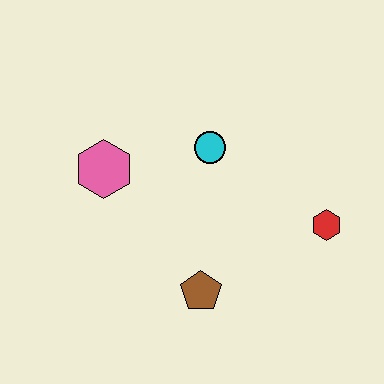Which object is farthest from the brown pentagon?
The pink hexagon is farthest from the brown pentagon.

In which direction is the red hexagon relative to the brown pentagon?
The red hexagon is to the right of the brown pentagon.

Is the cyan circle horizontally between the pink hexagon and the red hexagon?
Yes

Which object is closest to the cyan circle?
The pink hexagon is closest to the cyan circle.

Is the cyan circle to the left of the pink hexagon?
No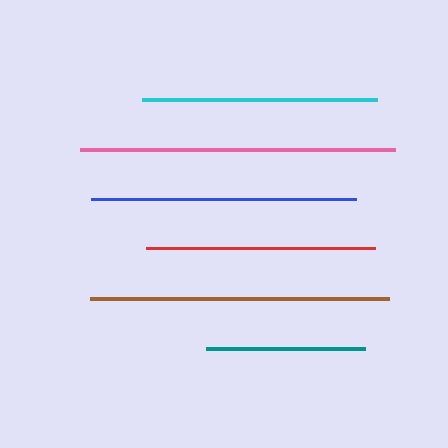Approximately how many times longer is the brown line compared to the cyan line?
The brown line is approximately 1.3 times the length of the cyan line.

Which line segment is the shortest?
The teal line is the shortest at approximately 159 pixels.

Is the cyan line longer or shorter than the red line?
The cyan line is longer than the red line.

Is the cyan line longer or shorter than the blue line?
The blue line is longer than the cyan line.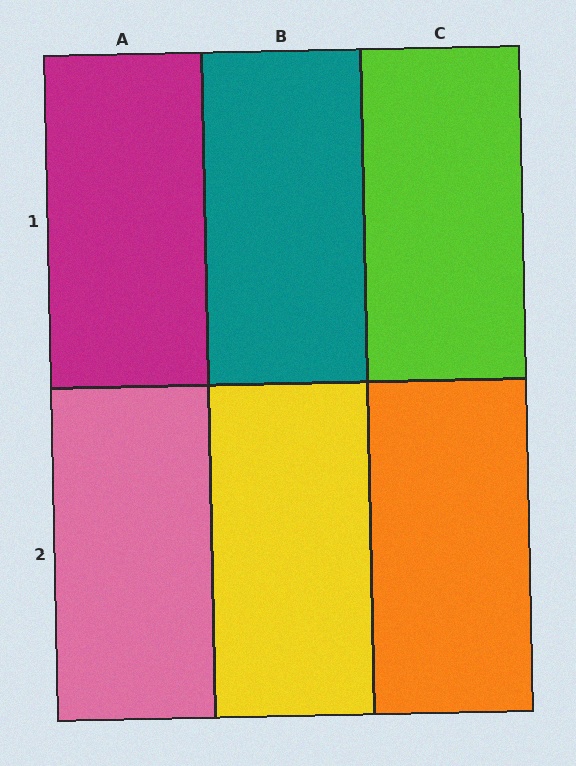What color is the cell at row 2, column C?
Orange.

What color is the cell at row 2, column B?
Yellow.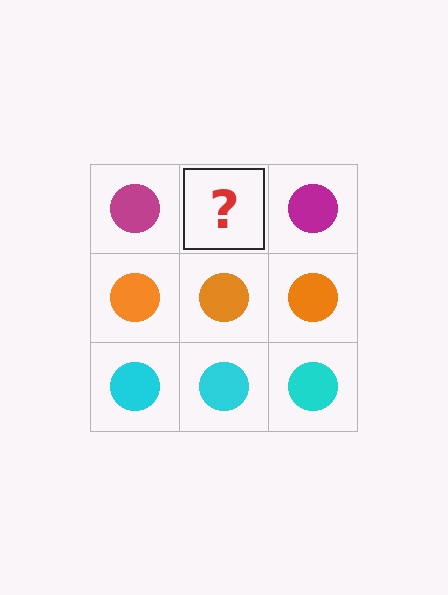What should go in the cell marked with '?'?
The missing cell should contain a magenta circle.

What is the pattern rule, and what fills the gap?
The rule is that each row has a consistent color. The gap should be filled with a magenta circle.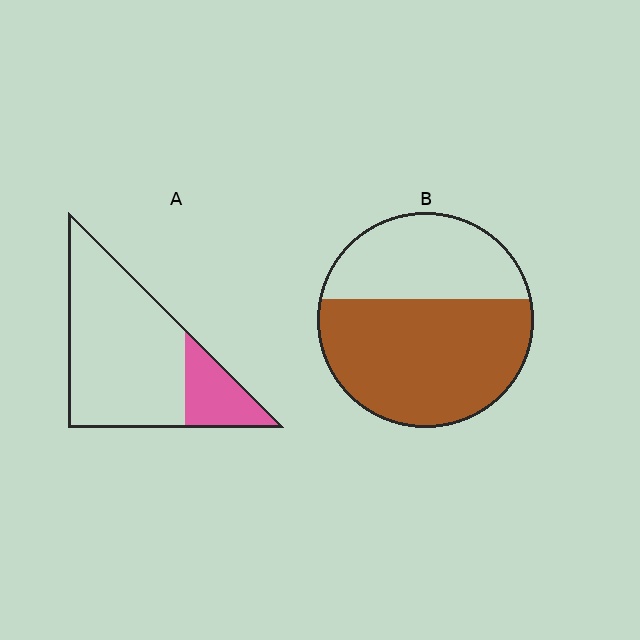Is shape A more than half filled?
No.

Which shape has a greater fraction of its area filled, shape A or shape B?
Shape B.